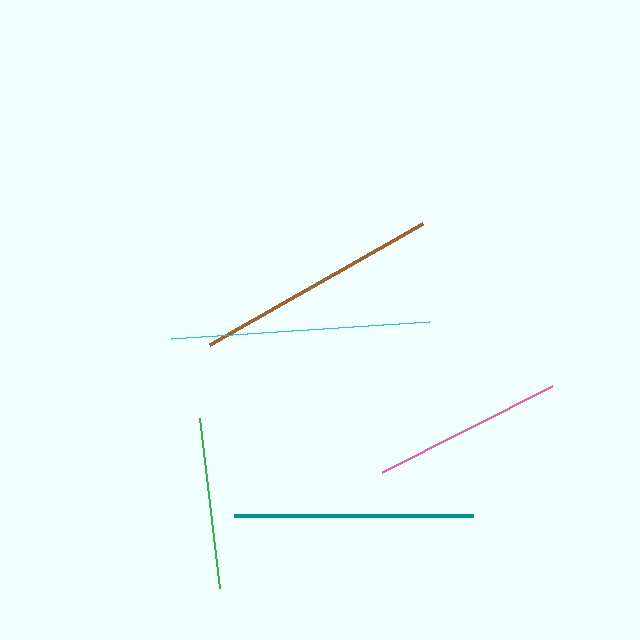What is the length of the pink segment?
The pink segment is approximately 190 pixels long.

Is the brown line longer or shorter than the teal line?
The brown line is longer than the teal line.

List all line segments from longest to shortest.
From longest to shortest: cyan, brown, teal, pink, green.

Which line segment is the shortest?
The green line is the shortest at approximately 172 pixels.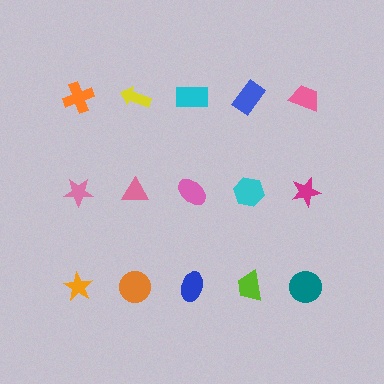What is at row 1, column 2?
A yellow arrow.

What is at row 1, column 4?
A blue rectangle.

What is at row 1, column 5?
A pink trapezoid.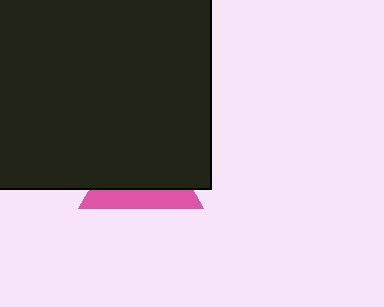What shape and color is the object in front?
The object in front is a black rectangle.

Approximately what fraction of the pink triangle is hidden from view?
Roughly 67% of the pink triangle is hidden behind the black rectangle.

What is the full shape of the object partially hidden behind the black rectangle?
The partially hidden object is a pink triangle.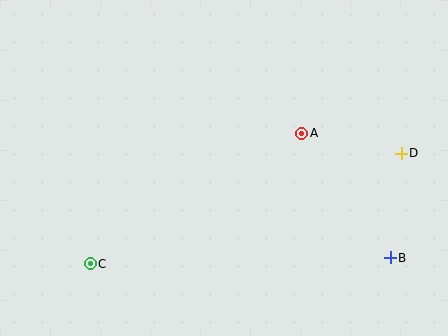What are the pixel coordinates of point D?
Point D is at (401, 153).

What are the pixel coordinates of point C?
Point C is at (90, 264).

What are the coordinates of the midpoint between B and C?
The midpoint between B and C is at (240, 261).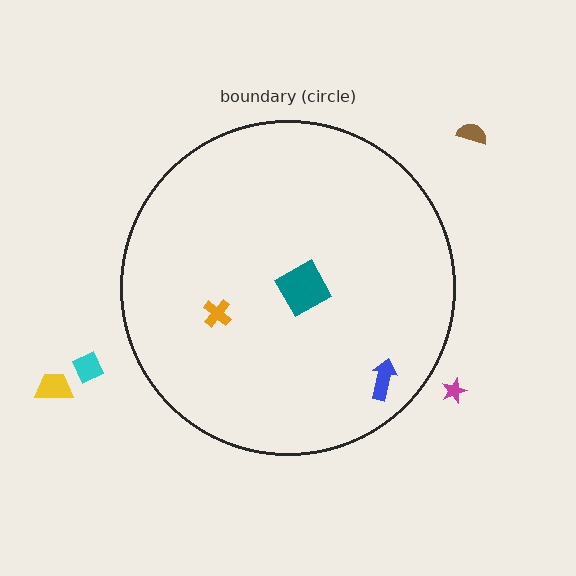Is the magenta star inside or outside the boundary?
Outside.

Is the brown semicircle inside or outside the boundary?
Outside.